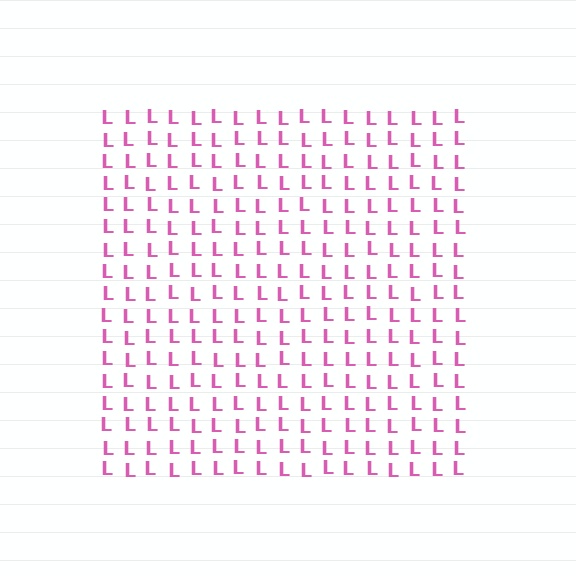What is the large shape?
The large shape is a square.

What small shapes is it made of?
It is made of small letter L's.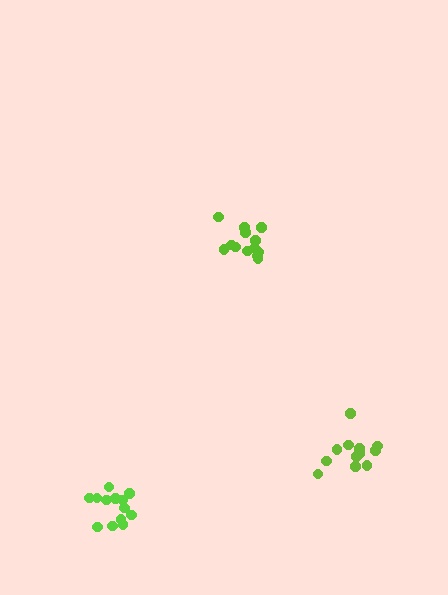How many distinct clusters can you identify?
There are 3 distinct clusters.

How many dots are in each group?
Group 1: 13 dots, Group 2: 13 dots, Group 3: 12 dots (38 total).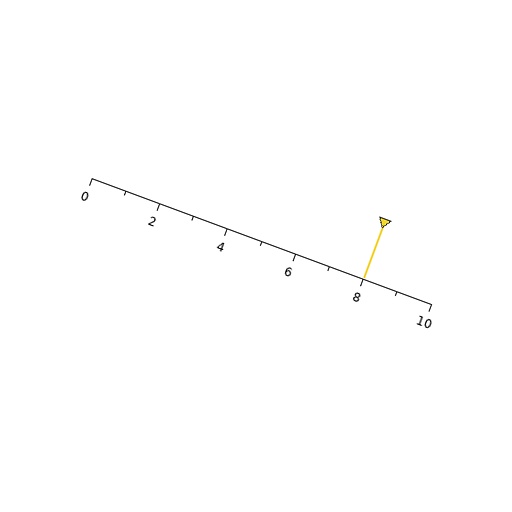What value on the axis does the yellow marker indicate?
The marker indicates approximately 8.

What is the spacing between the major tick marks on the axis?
The major ticks are spaced 2 apart.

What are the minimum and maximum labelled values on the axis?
The axis runs from 0 to 10.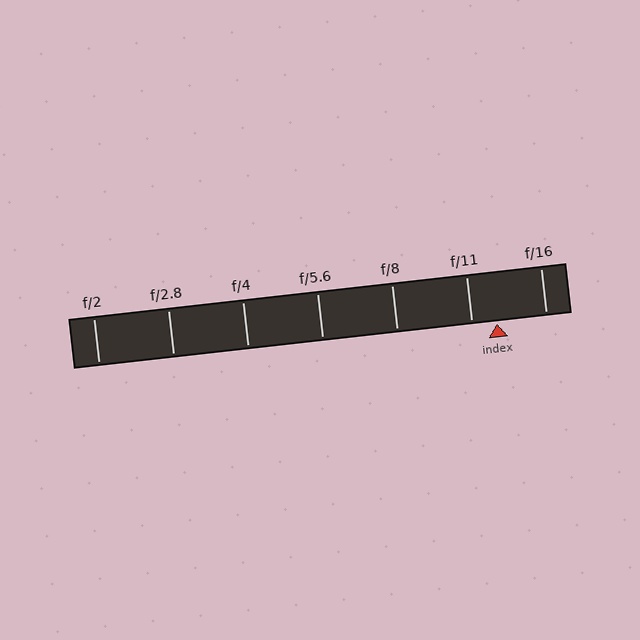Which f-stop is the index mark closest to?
The index mark is closest to f/11.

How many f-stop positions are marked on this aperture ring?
There are 7 f-stop positions marked.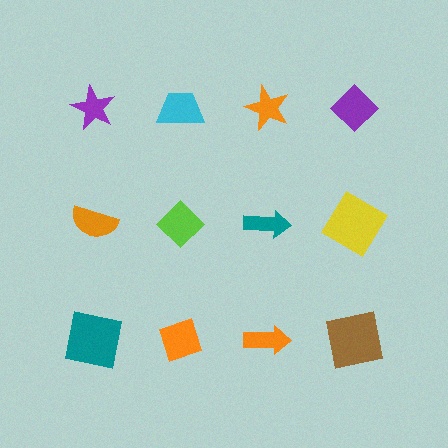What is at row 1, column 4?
A purple diamond.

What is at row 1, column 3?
An orange star.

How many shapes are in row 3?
4 shapes.